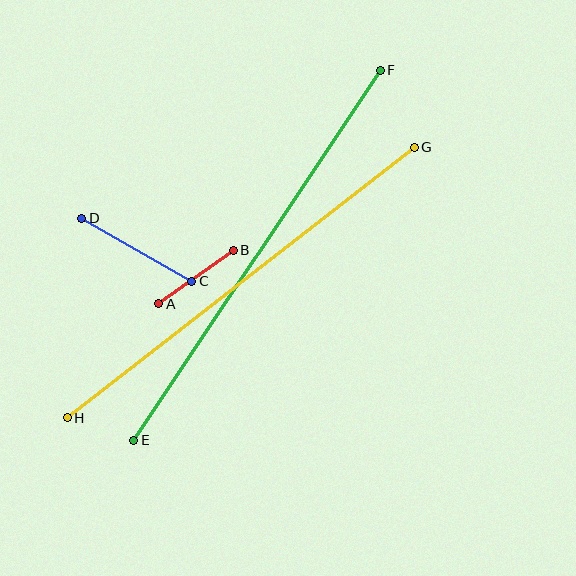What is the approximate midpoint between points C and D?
The midpoint is at approximately (137, 250) pixels.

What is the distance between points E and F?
The distance is approximately 444 pixels.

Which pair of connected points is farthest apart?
Points E and F are farthest apart.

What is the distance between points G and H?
The distance is approximately 440 pixels.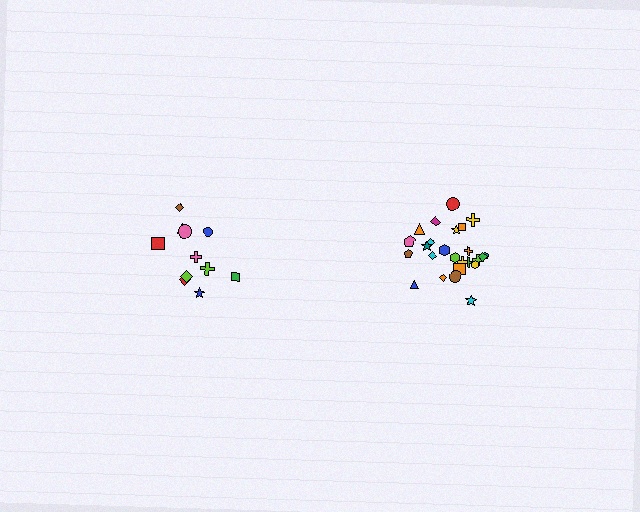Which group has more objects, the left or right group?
The right group.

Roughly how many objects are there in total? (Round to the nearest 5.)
Roughly 35 objects in total.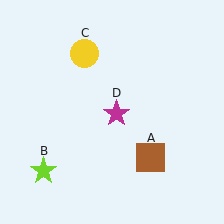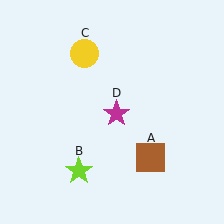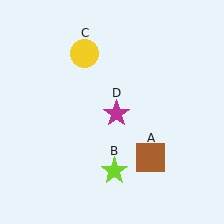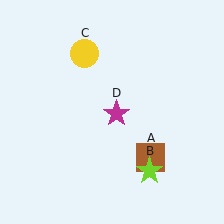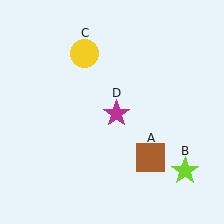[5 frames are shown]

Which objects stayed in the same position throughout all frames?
Brown square (object A) and yellow circle (object C) and magenta star (object D) remained stationary.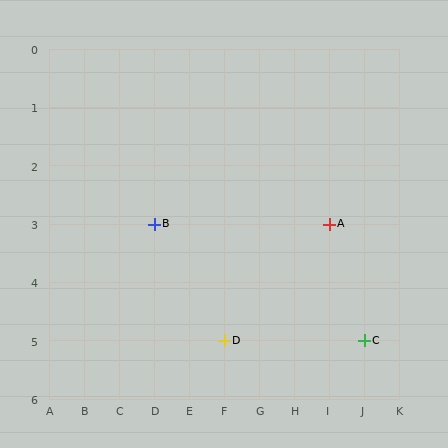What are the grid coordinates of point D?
Point D is at grid coordinates (F, 5).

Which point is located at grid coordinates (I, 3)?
Point A is at (I, 3).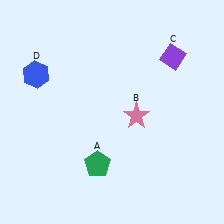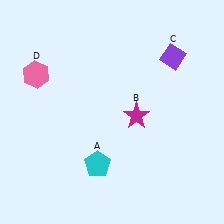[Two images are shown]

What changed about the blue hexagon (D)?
In Image 1, D is blue. In Image 2, it changed to pink.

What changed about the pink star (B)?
In Image 1, B is pink. In Image 2, it changed to magenta.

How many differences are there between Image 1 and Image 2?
There are 3 differences between the two images.